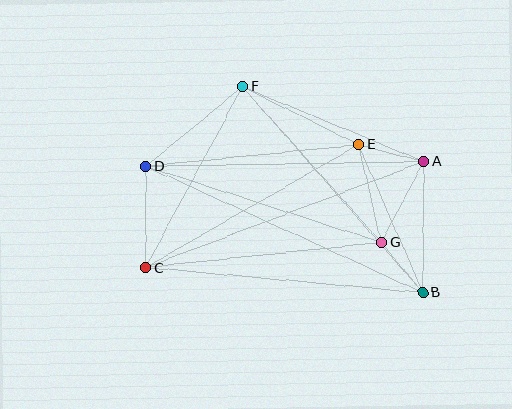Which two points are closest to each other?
Points B and G are closest to each other.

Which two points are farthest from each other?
Points B and D are farthest from each other.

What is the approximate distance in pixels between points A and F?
The distance between A and F is approximately 196 pixels.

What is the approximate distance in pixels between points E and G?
The distance between E and G is approximately 100 pixels.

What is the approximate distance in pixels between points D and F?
The distance between D and F is approximately 125 pixels.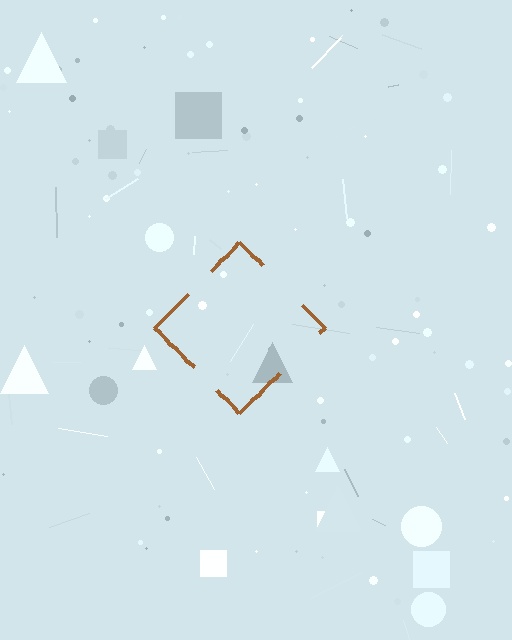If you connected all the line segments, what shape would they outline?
They would outline a diamond.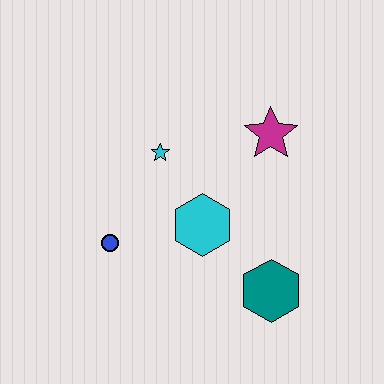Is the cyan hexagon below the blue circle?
No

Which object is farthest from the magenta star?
The blue circle is farthest from the magenta star.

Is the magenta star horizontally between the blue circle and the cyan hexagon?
No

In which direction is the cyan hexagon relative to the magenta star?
The cyan hexagon is below the magenta star.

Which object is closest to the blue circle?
The cyan hexagon is closest to the blue circle.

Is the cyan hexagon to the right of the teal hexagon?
No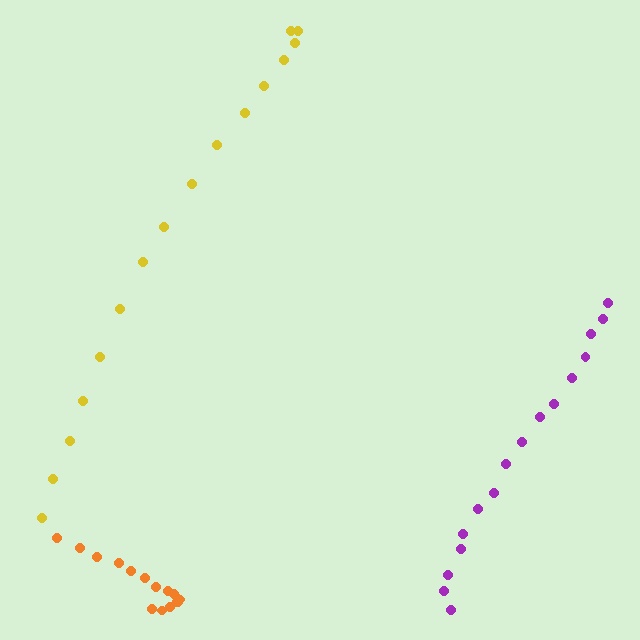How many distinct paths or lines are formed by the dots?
There are 3 distinct paths.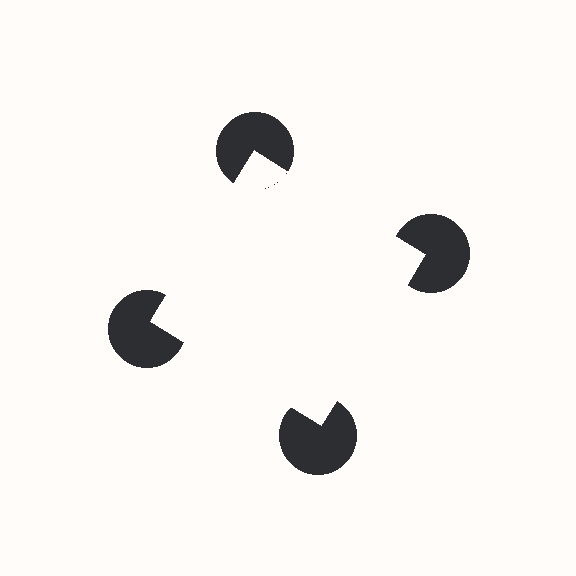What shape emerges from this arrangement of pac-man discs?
An illusory square — its edges are inferred from the aligned wedge cuts in the pac-man discs, not physically drawn.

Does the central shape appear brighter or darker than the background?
It typically appears slightly brighter than the background, even though no actual brightness change is drawn.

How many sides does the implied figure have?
4 sides.